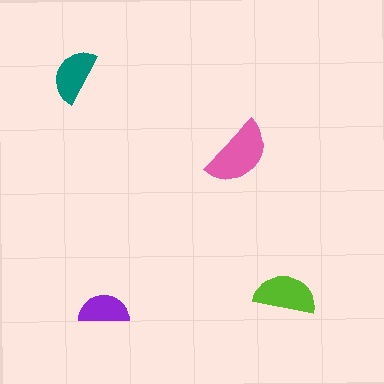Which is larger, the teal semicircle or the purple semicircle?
The teal one.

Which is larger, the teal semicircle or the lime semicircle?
The lime one.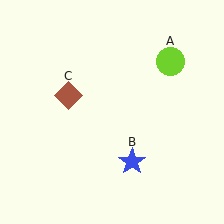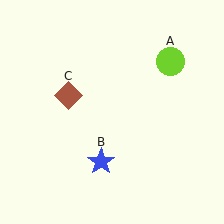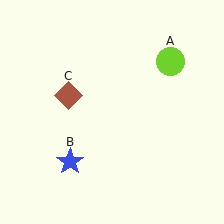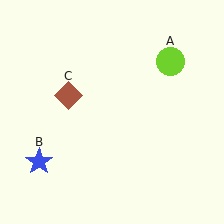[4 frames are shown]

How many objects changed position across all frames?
1 object changed position: blue star (object B).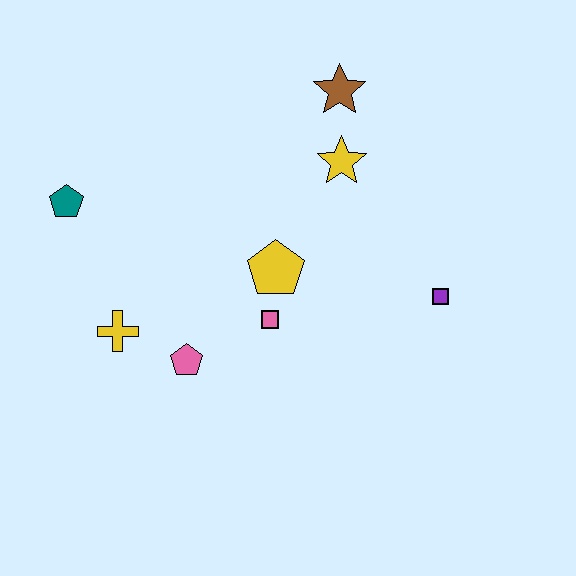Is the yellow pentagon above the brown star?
No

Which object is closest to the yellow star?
The brown star is closest to the yellow star.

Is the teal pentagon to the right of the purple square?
No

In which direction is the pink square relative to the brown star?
The pink square is below the brown star.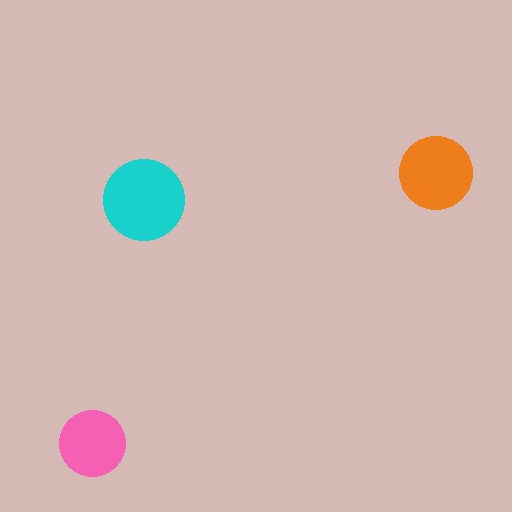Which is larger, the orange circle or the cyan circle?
The cyan one.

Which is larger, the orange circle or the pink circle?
The orange one.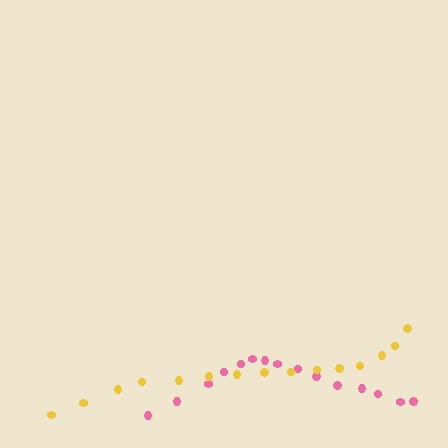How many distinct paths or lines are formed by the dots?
There are 2 distinct paths.